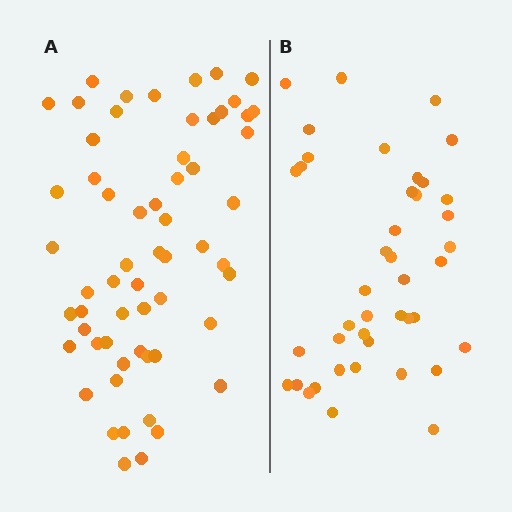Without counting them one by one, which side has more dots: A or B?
Region A (the left region) has more dots.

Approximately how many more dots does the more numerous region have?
Region A has approximately 20 more dots than region B.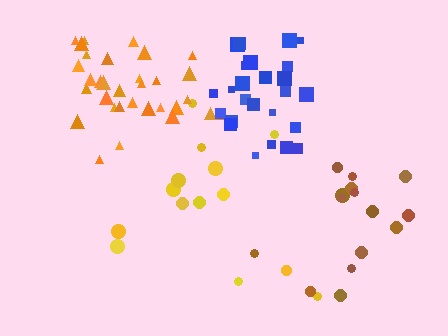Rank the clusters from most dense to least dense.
blue, orange, brown, yellow.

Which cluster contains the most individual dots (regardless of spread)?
Orange (32).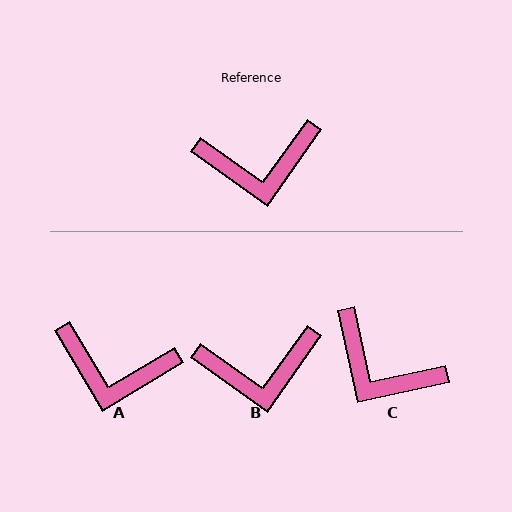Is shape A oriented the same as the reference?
No, it is off by about 24 degrees.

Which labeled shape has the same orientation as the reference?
B.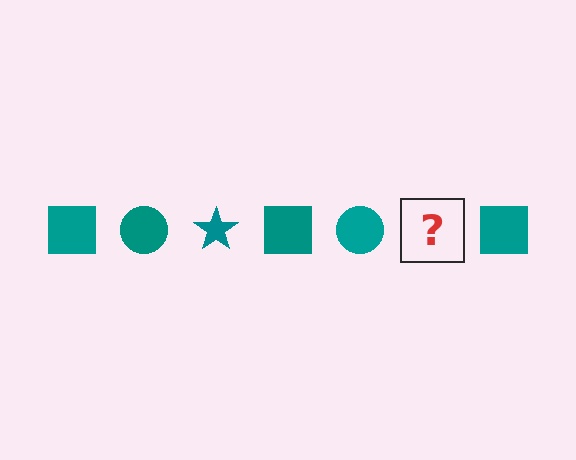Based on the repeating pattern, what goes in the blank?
The blank should be a teal star.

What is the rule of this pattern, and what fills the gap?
The rule is that the pattern cycles through square, circle, star shapes in teal. The gap should be filled with a teal star.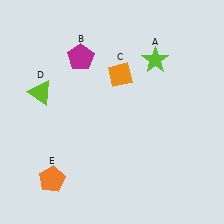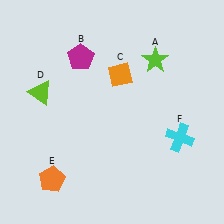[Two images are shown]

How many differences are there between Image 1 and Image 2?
There is 1 difference between the two images.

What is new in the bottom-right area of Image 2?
A cyan cross (F) was added in the bottom-right area of Image 2.